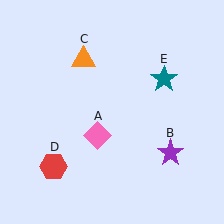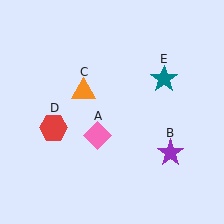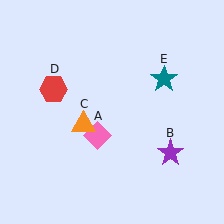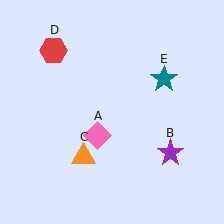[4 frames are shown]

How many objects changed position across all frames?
2 objects changed position: orange triangle (object C), red hexagon (object D).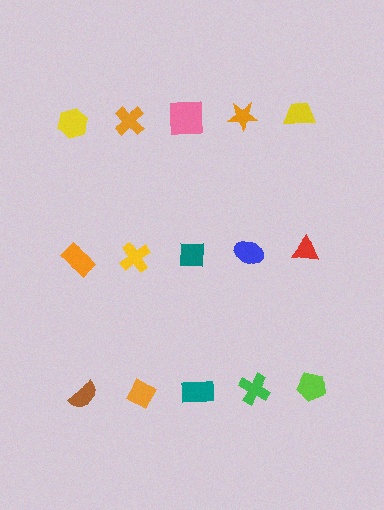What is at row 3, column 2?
An orange diamond.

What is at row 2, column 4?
A blue ellipse.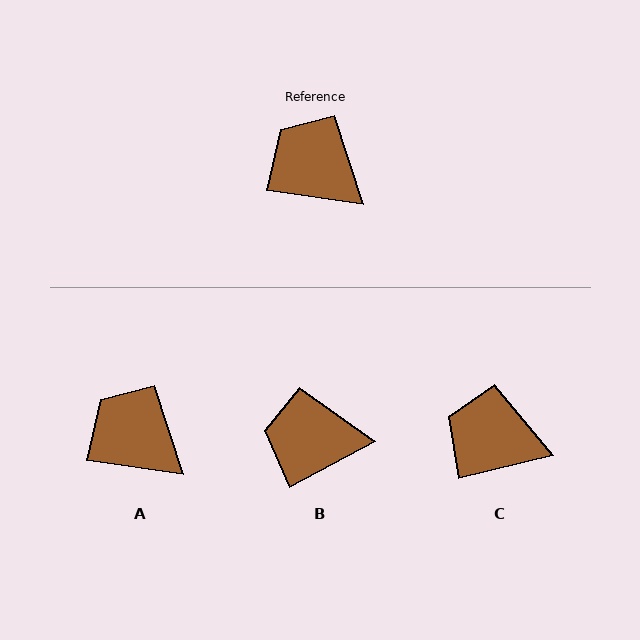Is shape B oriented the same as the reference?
No, it is off by about 37 degrees.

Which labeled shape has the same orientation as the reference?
A.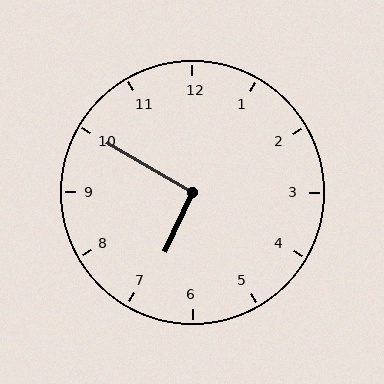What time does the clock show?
6:50.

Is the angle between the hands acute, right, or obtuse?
It is right.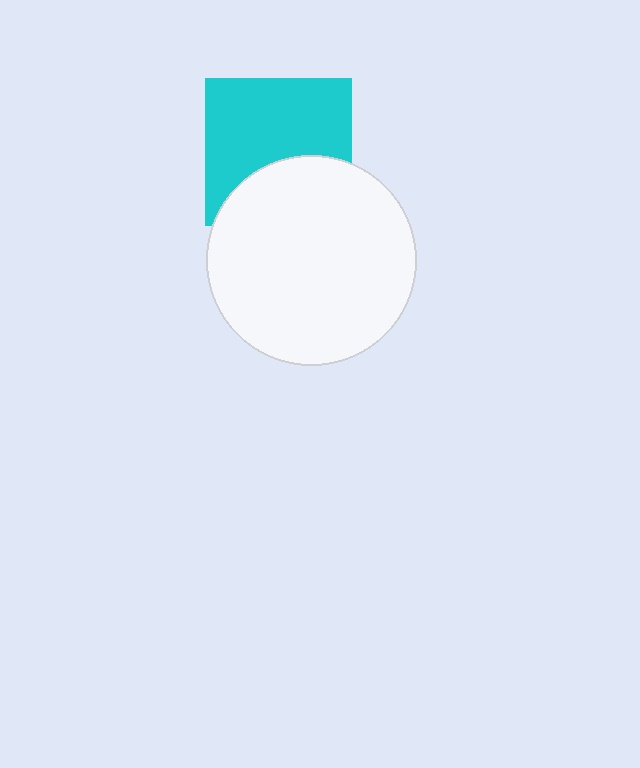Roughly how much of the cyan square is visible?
About half of it is visible (roughly 64%).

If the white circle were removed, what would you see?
You would see the complete cyan square.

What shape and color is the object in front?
The object in front is a white circle.